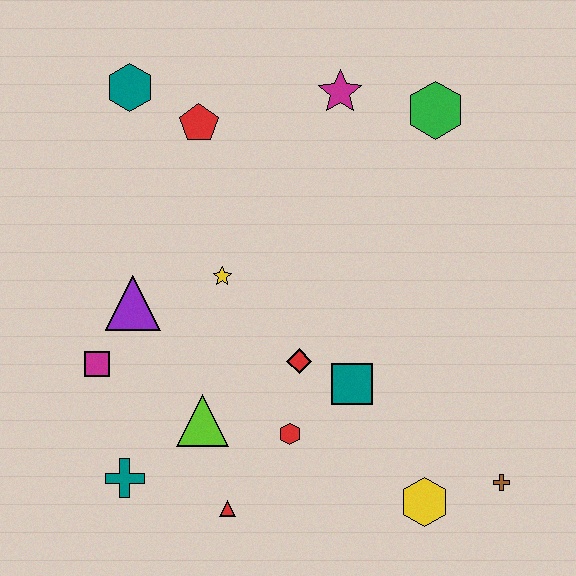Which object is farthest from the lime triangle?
The green hexagon is farthest from the lime triangle.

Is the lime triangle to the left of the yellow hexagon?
Yes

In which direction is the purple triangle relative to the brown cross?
The purple triangle is to the left of the brown cross.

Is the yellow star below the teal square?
No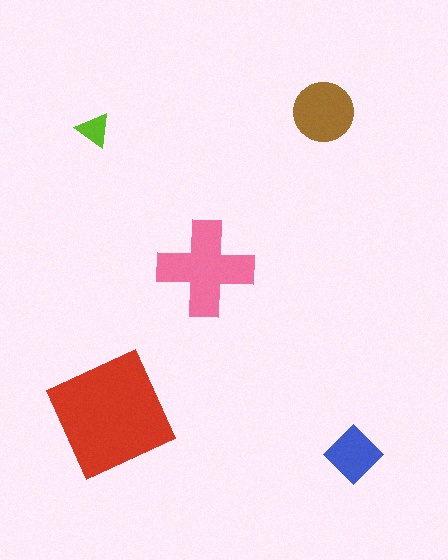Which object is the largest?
The red square.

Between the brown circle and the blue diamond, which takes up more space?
The brown circle.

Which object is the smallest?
The lime triangle.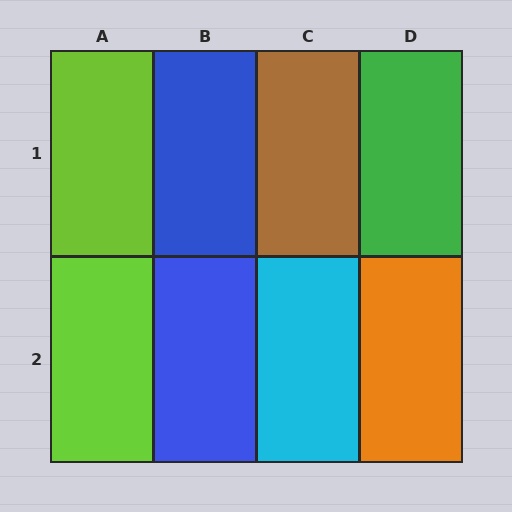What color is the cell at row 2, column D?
Orange.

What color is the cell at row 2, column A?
Lime.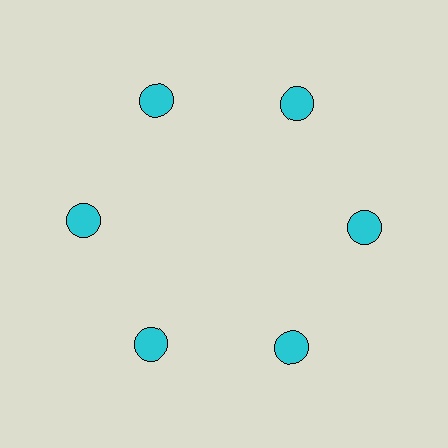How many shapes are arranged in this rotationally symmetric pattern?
There are 6 shapes, arranged in 6 groups of 1.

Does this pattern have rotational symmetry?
Yes, this pattern has 6-fold rotational symmetry. It looks the same after rotating 60 degrees around the center.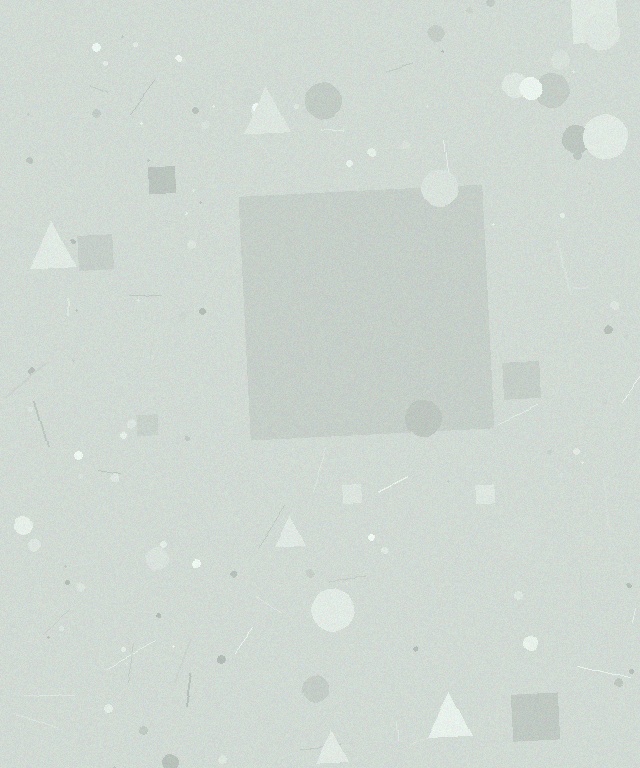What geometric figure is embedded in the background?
A square is embedded in the background.